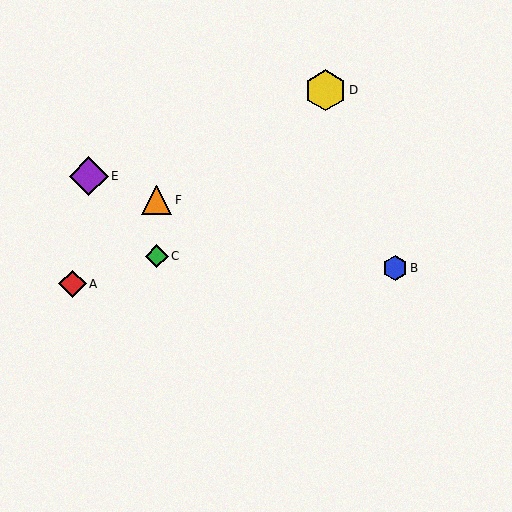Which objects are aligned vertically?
Objects C, F are aligned vertically.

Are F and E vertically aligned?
No, F is at x≈157 and E is at x≈89.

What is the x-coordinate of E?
Object E is at x≈89.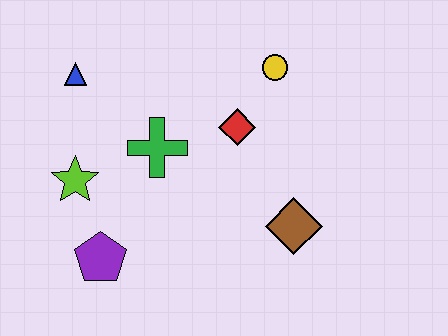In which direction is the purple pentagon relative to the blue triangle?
The purple pentagon is below the blue triangle.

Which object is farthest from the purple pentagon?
The yellow circle is farthest from the purple pentagon.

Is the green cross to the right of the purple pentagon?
Yes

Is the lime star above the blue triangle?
No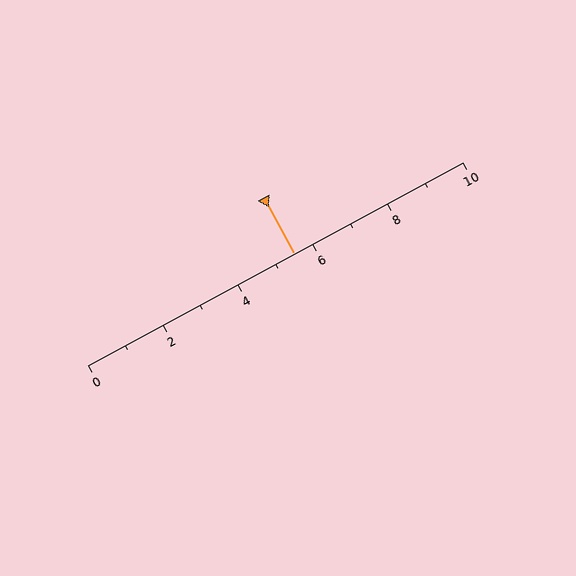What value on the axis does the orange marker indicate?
The marker indicates approximately 5.5.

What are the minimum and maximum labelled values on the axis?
The axis runs from 0 to 10.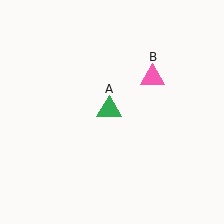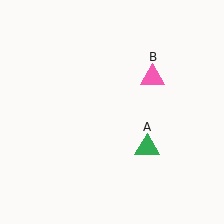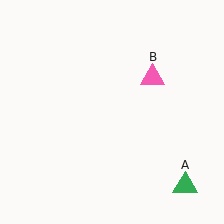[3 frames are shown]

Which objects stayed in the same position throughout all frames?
Pink triangle (object B) remained stationary.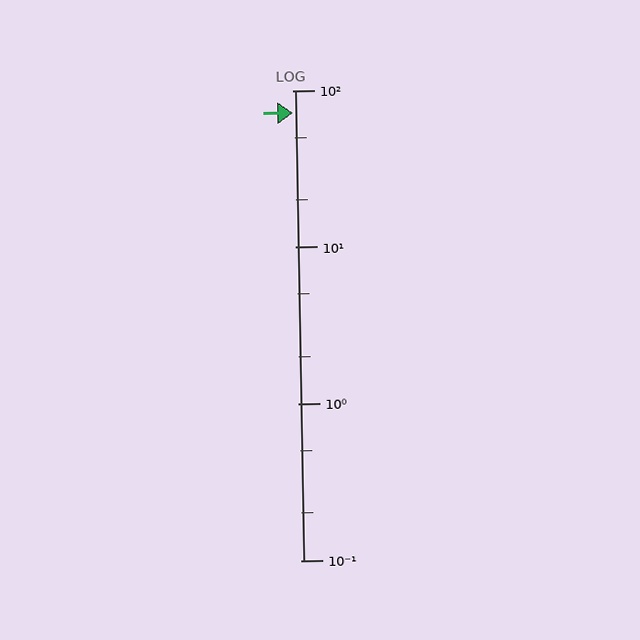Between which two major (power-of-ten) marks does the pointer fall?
The pointer is between 10 and 100.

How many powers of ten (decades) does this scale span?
The scale spans 3 decades, from 0.1 to 100.